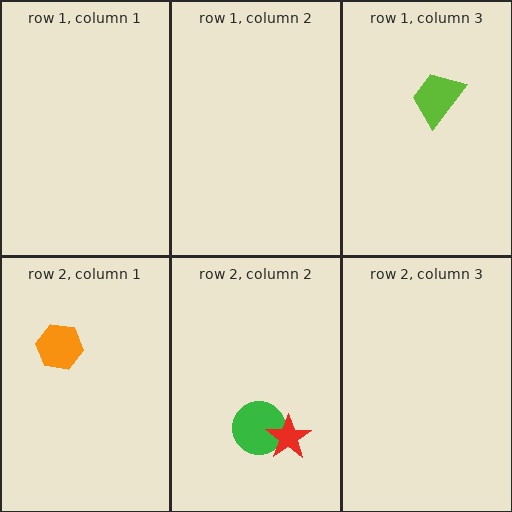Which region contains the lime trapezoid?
The row 1, column 3 region.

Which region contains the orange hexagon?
The row 2, column 1 region.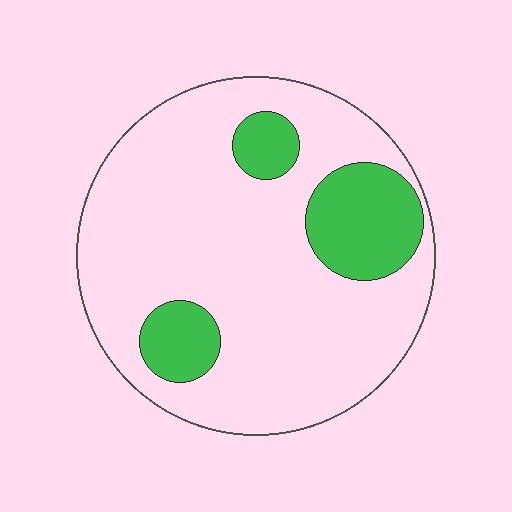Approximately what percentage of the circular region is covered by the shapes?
Approximately 20%.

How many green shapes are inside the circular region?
3.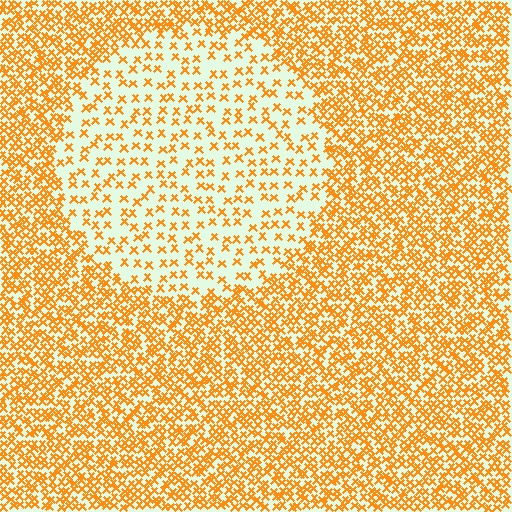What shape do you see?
I see a circle.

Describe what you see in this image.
The image contains small orange elements arranged at two different densities. A circle-shaped region is visible where the elements are less densely packed than the surrounding area.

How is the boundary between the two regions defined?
The boundary is defined by a change in element density (approximately 2.6x ratio). All elements are the same color, size, and shape.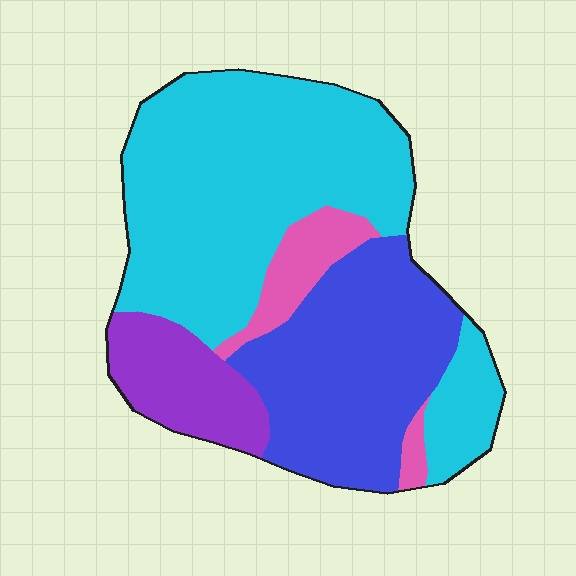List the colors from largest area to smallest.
From largest to smallest: cyan, blue, purple, pink.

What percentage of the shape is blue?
Blue covers 30% of the shape.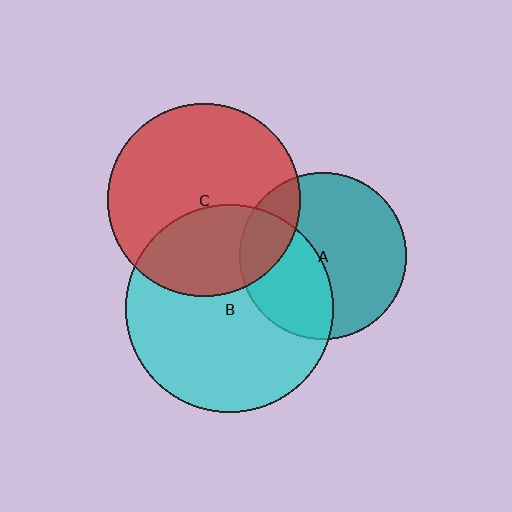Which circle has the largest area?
Circle B (cyan).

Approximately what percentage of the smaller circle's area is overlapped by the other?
Approximately 40%.